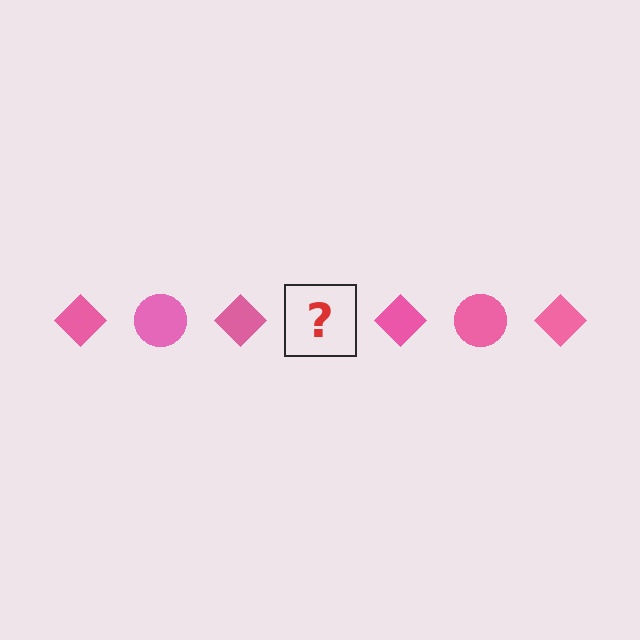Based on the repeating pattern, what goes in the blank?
The blank should be a pink circle.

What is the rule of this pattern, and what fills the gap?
The rule is that the pattern cycles through diamond, circle shapes in pink. The gap should be filled with a pink circle.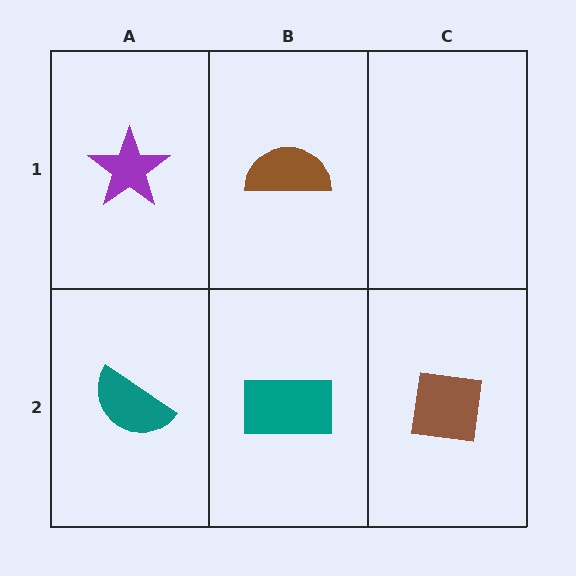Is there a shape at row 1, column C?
No, that cell is empty.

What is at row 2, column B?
A teal rectangle.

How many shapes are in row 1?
2 shapes.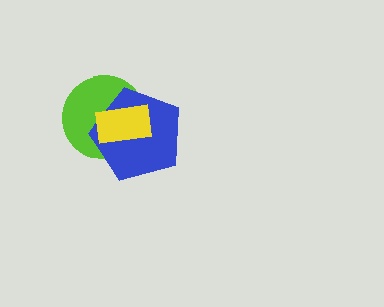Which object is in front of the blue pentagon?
The yellow rectangle is in front of the blue pentagon.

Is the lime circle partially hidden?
Yes, it is partially covered by another shape.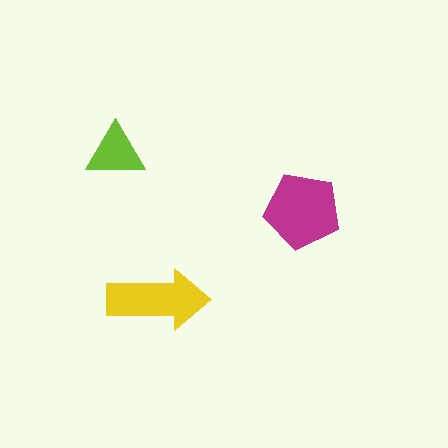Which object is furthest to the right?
The magenta pentagon is rightmost.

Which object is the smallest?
The lime triangle.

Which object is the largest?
The magenta pentagon.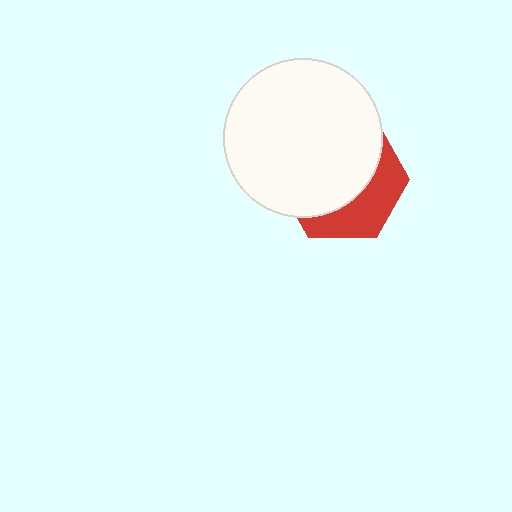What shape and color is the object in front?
The object in front is a white circle.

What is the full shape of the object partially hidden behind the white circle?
The partially hidden object is a red hexagon.